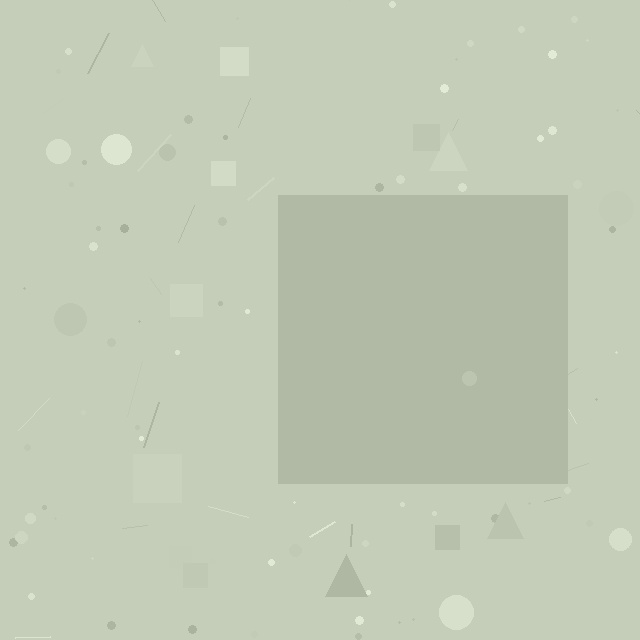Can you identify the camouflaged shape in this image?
The camouflaged shape is a square.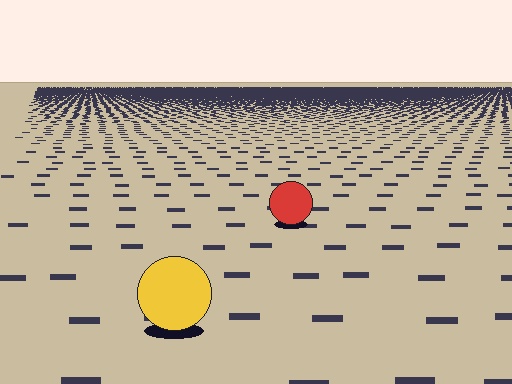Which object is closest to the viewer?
The yellow circle is closest. The texture marks near it are larger and more spread out.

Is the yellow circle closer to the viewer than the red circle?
Yes. The yellow circle is closer — you can tell from the texture gradient: the ground texture is coarser near it.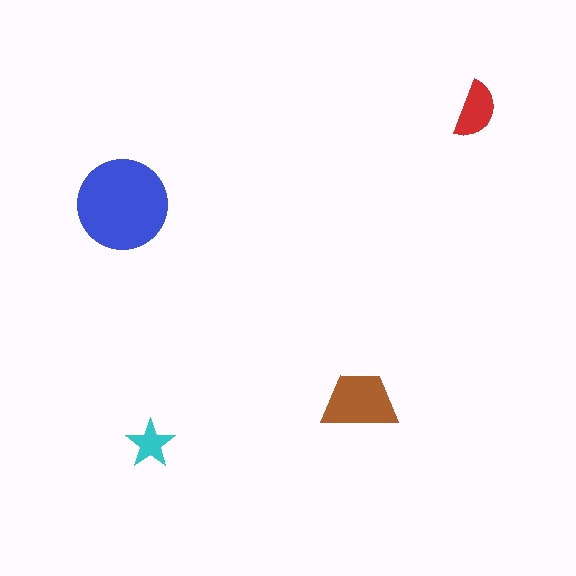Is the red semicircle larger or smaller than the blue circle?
Smaller.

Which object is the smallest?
The cyan star.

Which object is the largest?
The blue circle.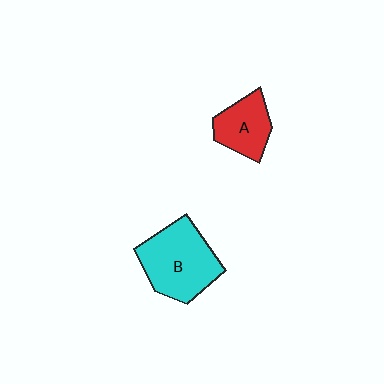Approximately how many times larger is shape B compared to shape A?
Approximately 1.7 times.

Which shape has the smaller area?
Shape A (red).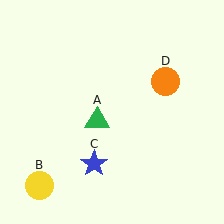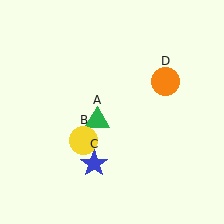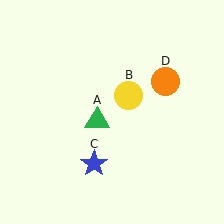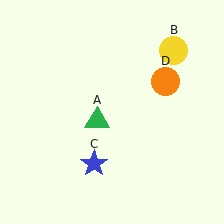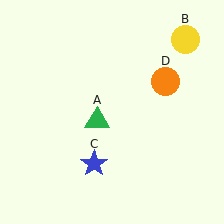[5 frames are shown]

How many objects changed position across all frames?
1 object changed position: yellow circle (object B).